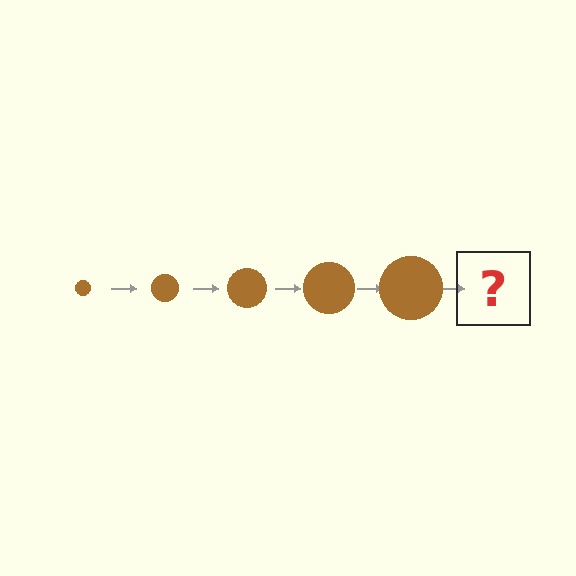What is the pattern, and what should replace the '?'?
The pattern is that the circle gets progressively larger each step. The '?' should be a brown circle, larger than the previous one.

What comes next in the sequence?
The next element should be a brown circle, larger than the previous one.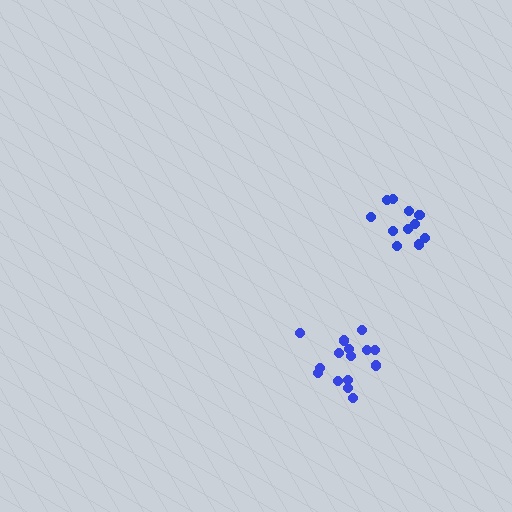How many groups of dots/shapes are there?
There are 2 groups.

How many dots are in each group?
Group 1: 15 dots, Group 2: 11 dots (26 total).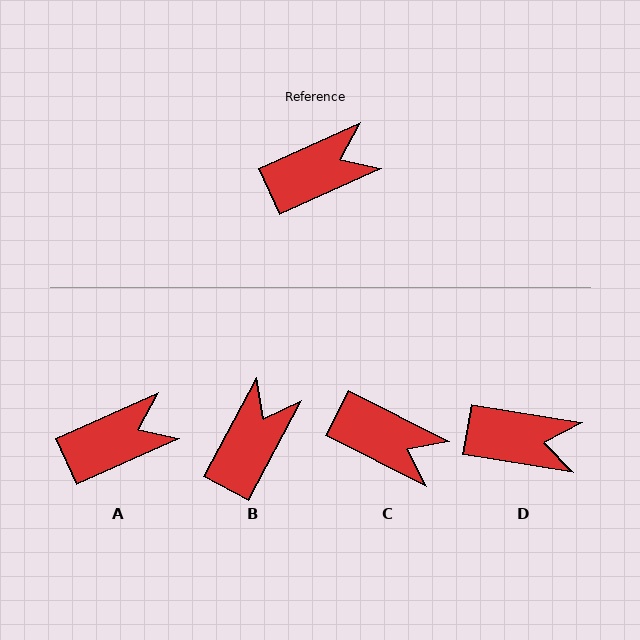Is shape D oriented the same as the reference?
No, it is off by about 33 degrees.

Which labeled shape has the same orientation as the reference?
A.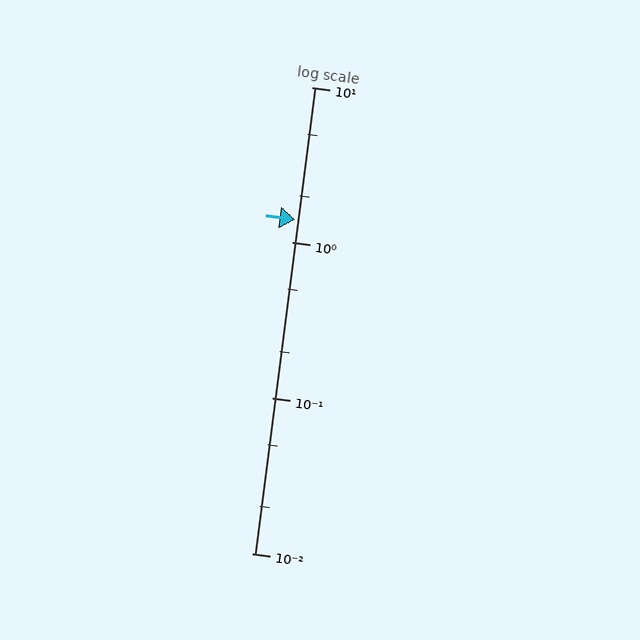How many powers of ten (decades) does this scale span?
The scale spans 3 decades, from 0.01 to 10.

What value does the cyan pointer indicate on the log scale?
The pointer indicates approximately 1.4.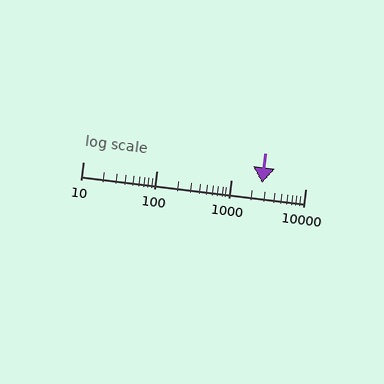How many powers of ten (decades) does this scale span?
The scale spans 3 decades, from 10 to 10000.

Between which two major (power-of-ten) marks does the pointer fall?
The pointer is between 1000 and 10000.